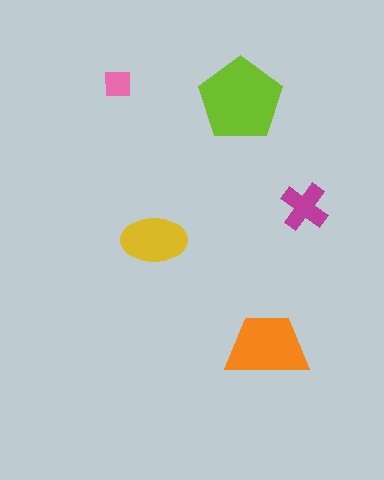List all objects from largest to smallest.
The lime pentagon, the orange trapezoid, the yellow ellipse, the magenta cross, the pink square.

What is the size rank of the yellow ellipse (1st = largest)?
3rd.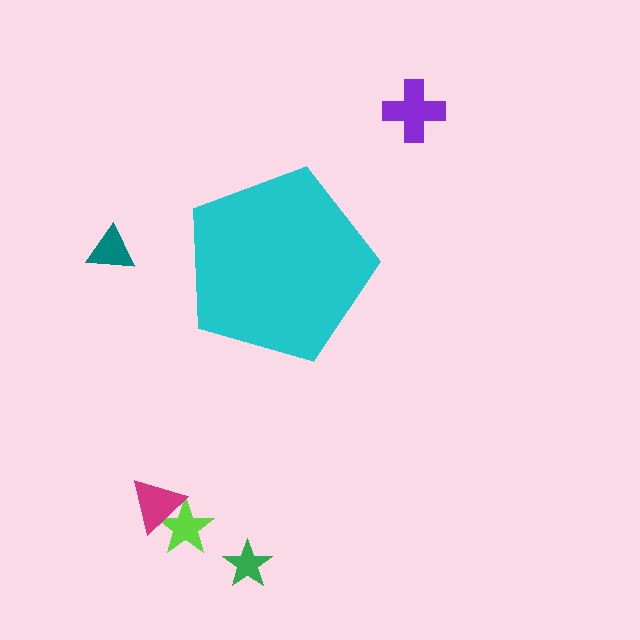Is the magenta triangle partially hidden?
No, the magenta triangle is fully visible.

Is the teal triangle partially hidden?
No, the teal triangle is fully visible.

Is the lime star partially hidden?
No, the lime star is fully visible.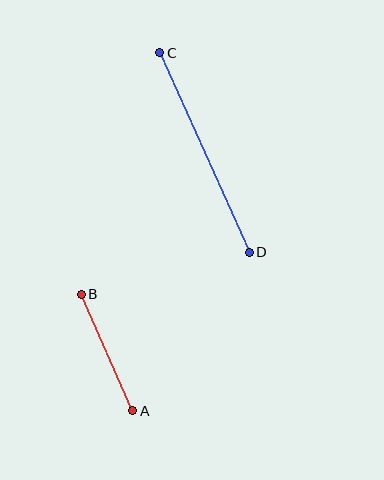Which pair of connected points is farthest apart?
Points C and D are farthest apart.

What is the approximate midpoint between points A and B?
The midpoint is at approximately (107, 353) pixels.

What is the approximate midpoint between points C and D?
The midpoint is at approximately (204, 153) pixels.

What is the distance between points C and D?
The distance is approximately 219 pixels.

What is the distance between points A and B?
The distance is approximately 127 pixels.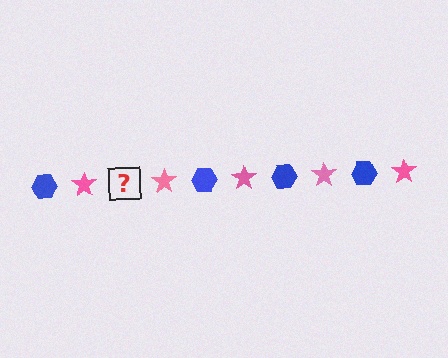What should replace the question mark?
The question mark should be replaced with a blue hexagon.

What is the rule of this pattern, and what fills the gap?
The rule is that the pattern alternates between blue hexagon and pink star. The gap should be filled with a blue hexagon.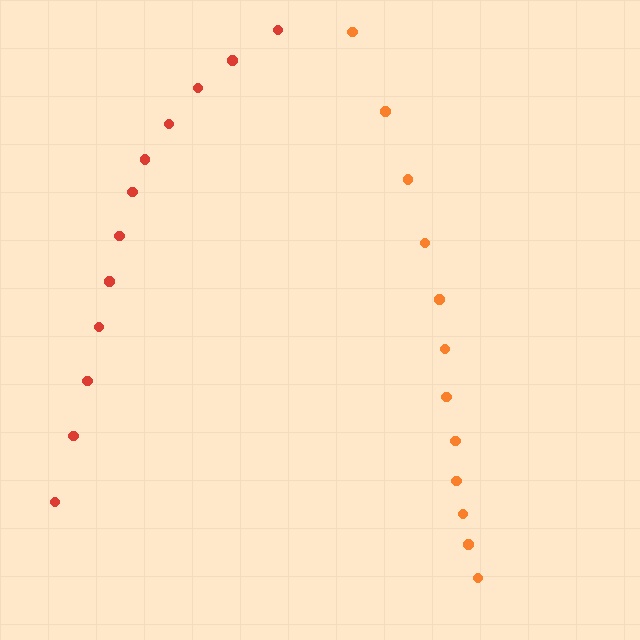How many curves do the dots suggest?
There are 2 distinct paths.